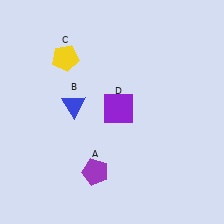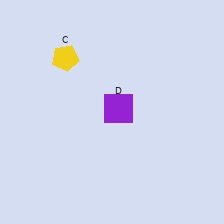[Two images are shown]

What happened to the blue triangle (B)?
The blue triangle (B) was removed in Image 2. It was in the top-left area of Image 1.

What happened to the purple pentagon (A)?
The purple pentagon (A) was removed in Image 2. It was in the bottom-left area of Image 1.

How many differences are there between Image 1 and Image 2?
There are 2 differences between the two images.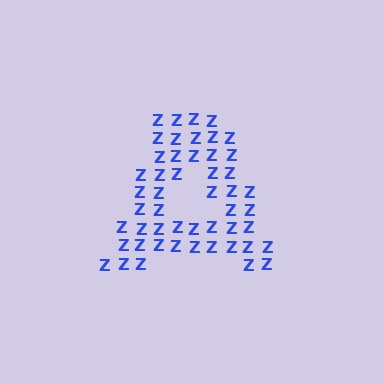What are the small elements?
The small elements are letter Z's.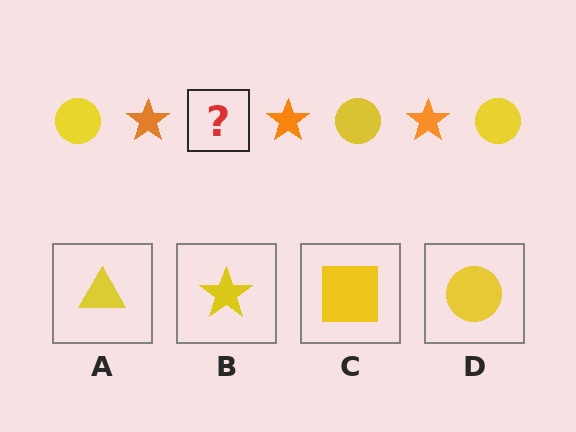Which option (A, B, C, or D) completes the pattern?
D.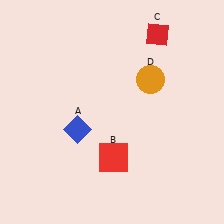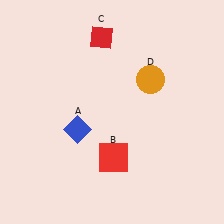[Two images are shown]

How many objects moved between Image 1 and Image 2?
1 object moved between the two images.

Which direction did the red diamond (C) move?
The red diamond (C) moved left.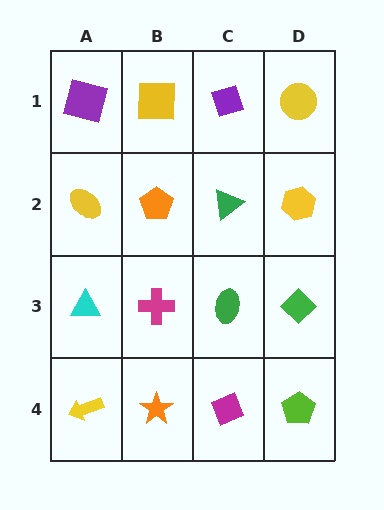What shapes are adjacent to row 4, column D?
A green diamond (row 3, column D), a magenta diamond (row 4, column C).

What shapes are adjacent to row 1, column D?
A yellow hexagon (row 2, column D), a purple diamond (row 1, column C).